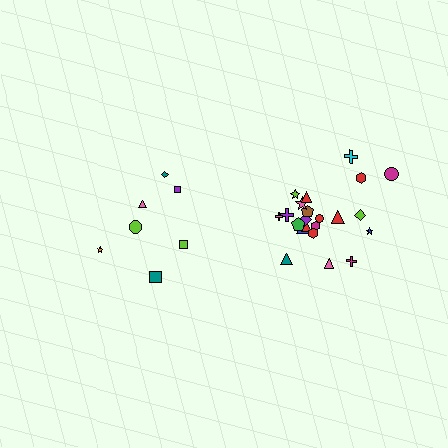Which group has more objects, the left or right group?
The right group.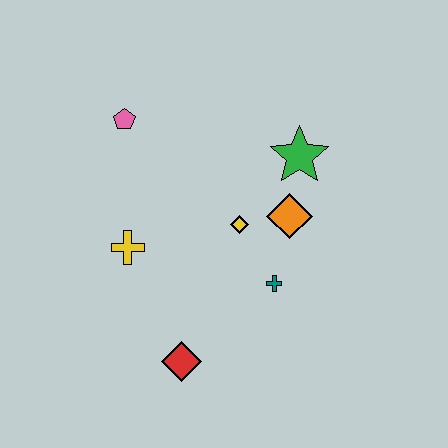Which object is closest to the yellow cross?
The yellow diamond is closest to the yellow cross.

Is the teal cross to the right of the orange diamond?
No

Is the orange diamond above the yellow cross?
Yes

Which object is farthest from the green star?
The red diamond is farthest from the green star.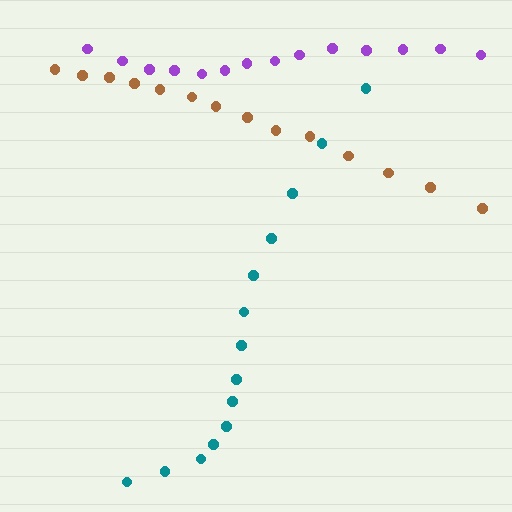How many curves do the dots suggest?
There are 3 distinct paths.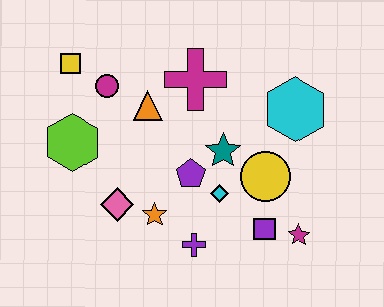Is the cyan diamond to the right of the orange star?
Yes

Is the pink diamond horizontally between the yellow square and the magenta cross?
Yes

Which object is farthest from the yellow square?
The magenta star is farthest from the yellow square.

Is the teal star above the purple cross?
Yes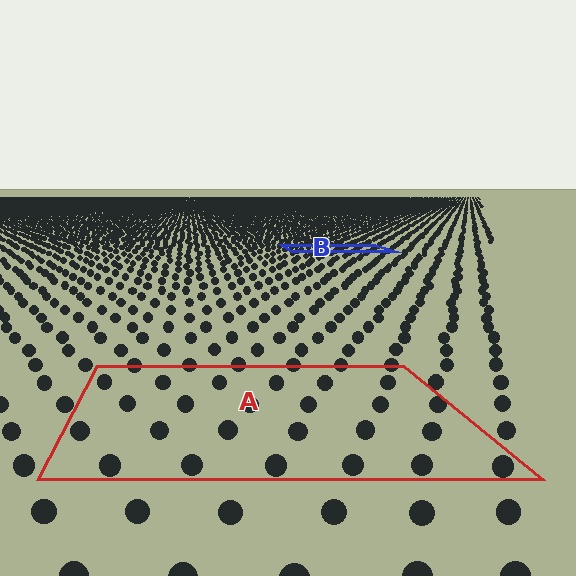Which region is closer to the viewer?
Region A is closer. The texture elements there are larger and more spread out.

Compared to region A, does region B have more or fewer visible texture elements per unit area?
Region B has more texture elements per unit area — they are packed more densely because it is farther away.